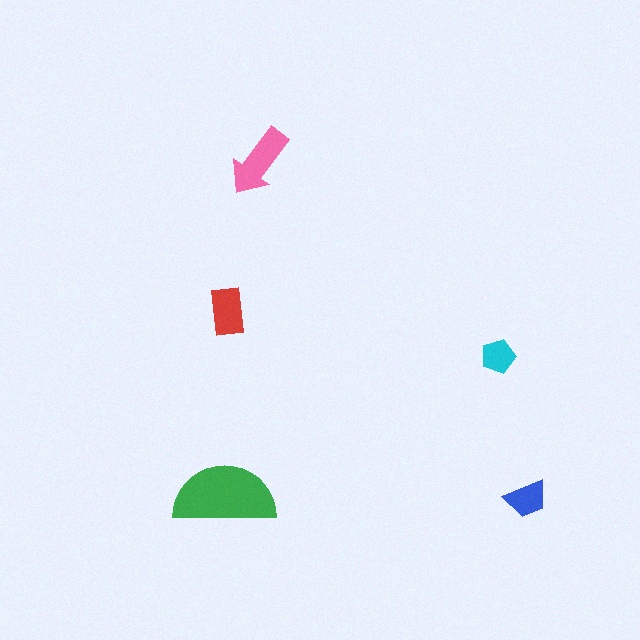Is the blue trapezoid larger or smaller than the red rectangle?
Smaller.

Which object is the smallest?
The cyan pentagon.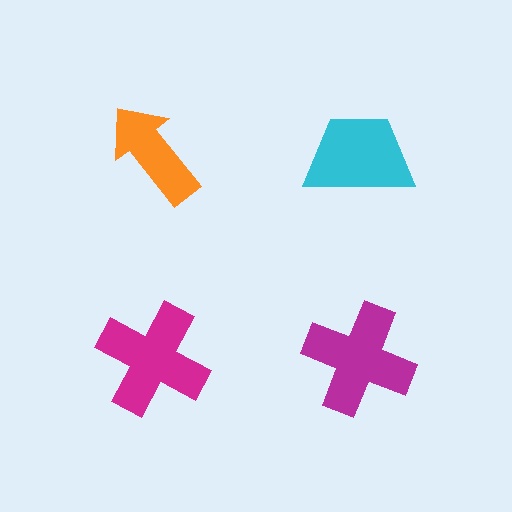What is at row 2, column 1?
A magenta cross.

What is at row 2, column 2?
A magenta cross.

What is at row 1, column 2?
A cyan trapezoid.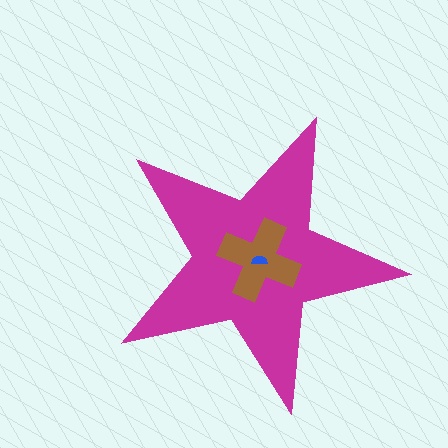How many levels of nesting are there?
3.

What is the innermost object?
The blue semicircle.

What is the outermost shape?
The magenta star.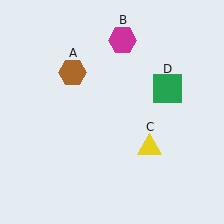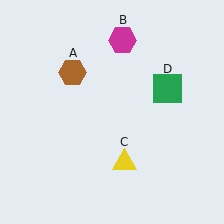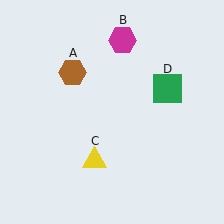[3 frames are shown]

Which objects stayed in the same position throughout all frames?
Brown hexagon (object A) and magenta hexagon (object B) and green square (object D) remained stationary.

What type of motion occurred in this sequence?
The yellow triangle (object C) rotated clockwise around the center of the scene.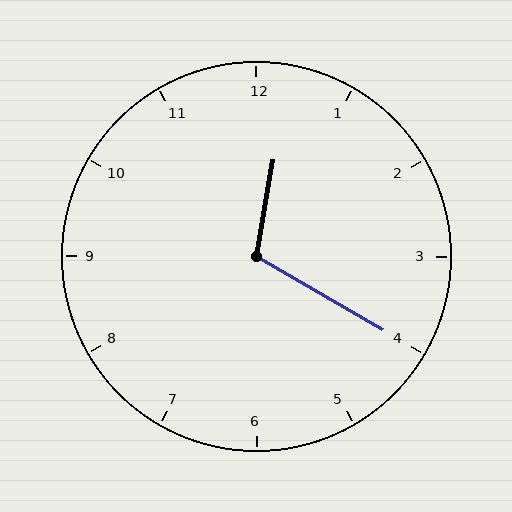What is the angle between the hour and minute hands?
Approximately 110 degrees.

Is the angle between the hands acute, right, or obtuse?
It is obtuse.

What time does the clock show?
12:20.